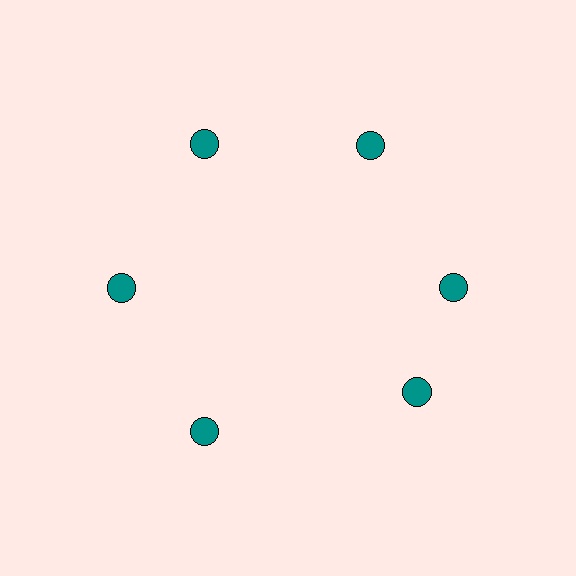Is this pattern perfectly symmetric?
No. The 6 teal circles are arranged in a ring, but one element near the 5 o'clock position is rotated out of alignment along the ring, breaking the 6-fold rotational symmetry.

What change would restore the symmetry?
The symmetry would be restored by rotating it back into even spacing with its neighbors so that all 6 circles sit at equal angles and equal distance from the center.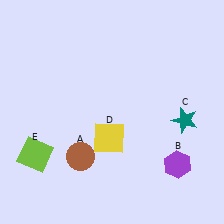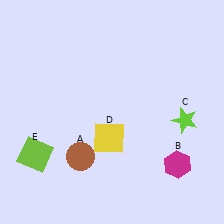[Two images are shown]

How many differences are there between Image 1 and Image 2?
There are 2 differences between the two images.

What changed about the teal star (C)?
In Image 1, C is teal. In Image 2, it changed to lime.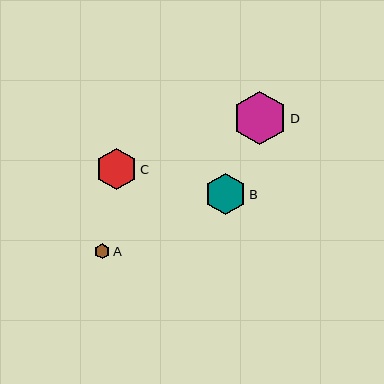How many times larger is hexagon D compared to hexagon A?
Hexagon D is approximately 3.6 times the size of hexagon A.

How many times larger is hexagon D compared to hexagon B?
Hexagon D is approximately 1.3 times the size of hexagon B.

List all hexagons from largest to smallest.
From largest to smallest: D, C, B, A.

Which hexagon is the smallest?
Hexagon A is the smallest with a size of approximately 15 pixels.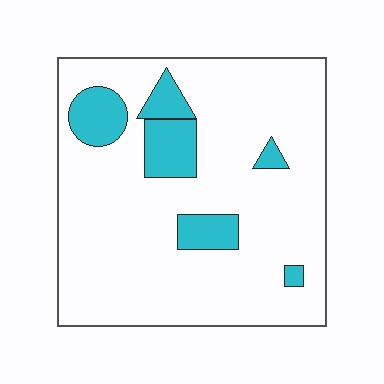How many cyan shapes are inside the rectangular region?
6.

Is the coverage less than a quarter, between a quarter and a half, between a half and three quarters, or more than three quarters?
Less than a quarter.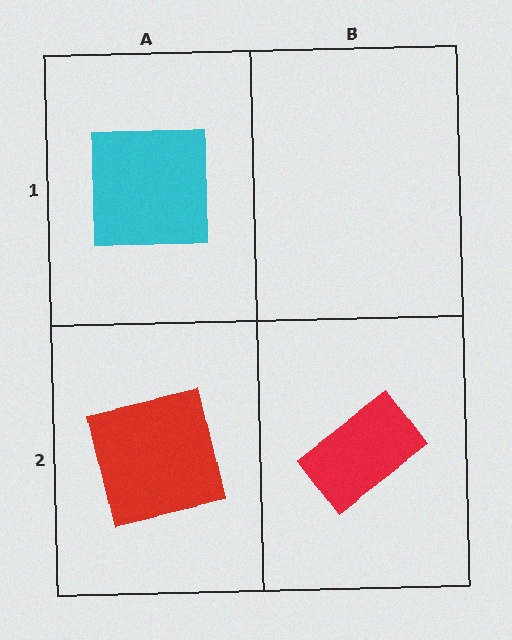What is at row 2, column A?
A red square.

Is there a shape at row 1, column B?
No, that cell is empty.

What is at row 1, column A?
A cyan square.